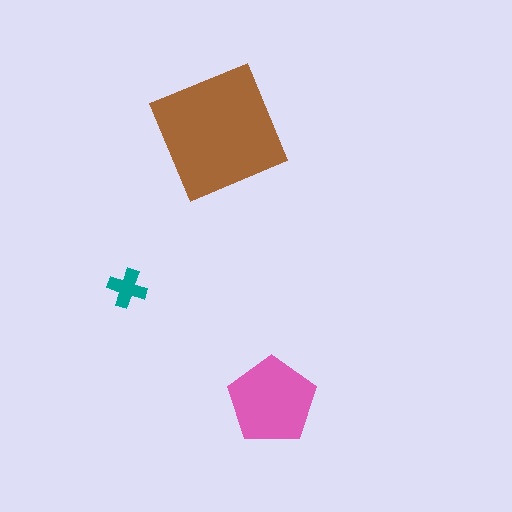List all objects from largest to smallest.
The brown square, the pink pentagon, the teal cross.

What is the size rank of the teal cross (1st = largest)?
3rd.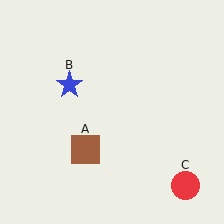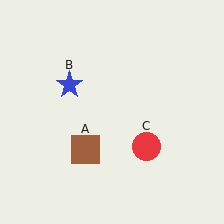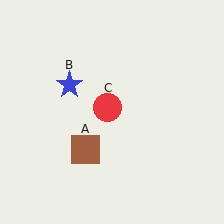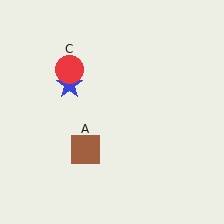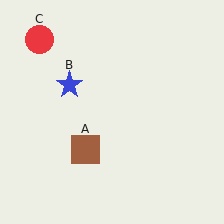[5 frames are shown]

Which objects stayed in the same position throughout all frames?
Brown square (object A) and blue star (object B) remained stationary.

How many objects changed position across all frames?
1 object changed position: red circle (object C).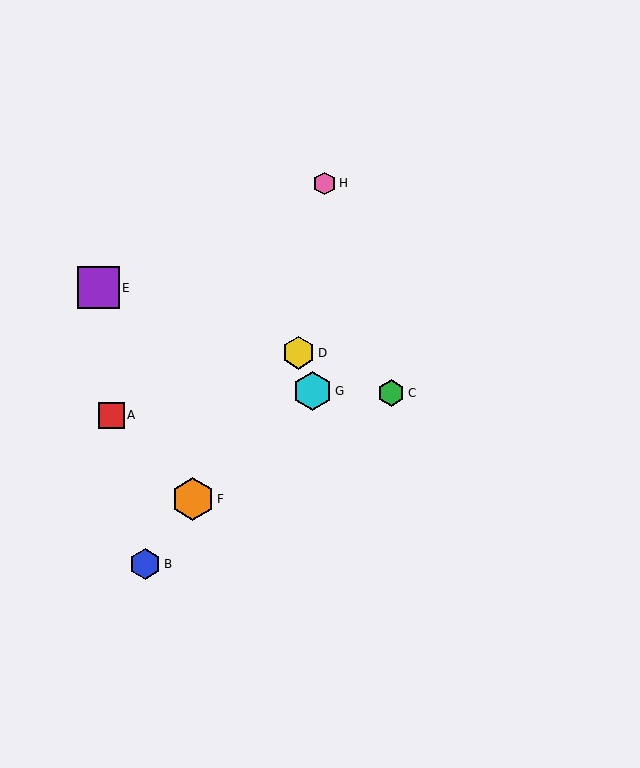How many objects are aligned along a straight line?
3 objects (B, D, F) are aligned along a straight line.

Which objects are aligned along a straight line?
Objects B, D, F are aligned along a straight line.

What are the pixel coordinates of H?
Object H is at (324, 183).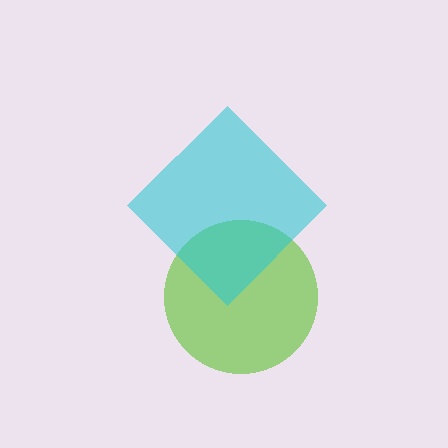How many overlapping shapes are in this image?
There are 2 overlapping shapes in the image.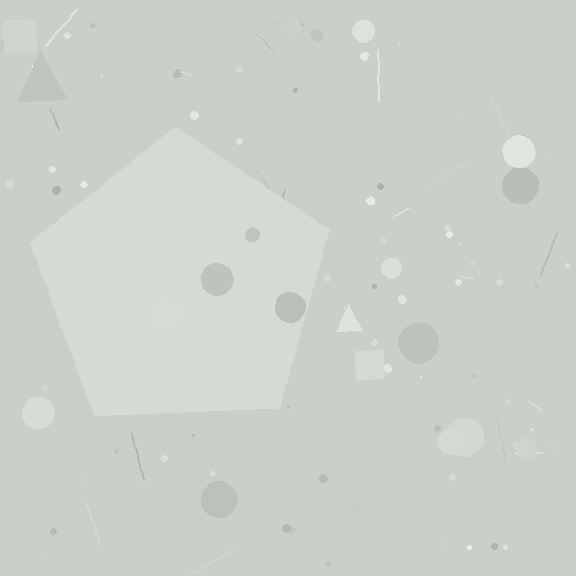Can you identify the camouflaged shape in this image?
The camouflaged shape is a pentagon.